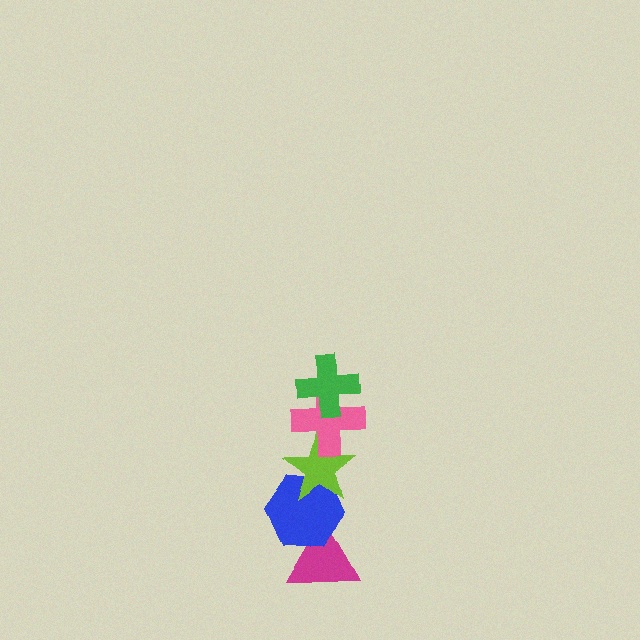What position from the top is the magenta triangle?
The magenta triangle is 5th from the top.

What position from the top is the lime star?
The lime star is 3rd from the top.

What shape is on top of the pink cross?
The green cross is on top of the pink cross.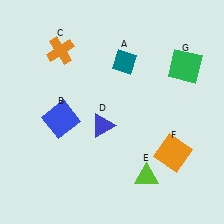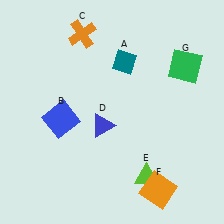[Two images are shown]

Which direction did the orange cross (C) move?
The orange cross (C) moved right.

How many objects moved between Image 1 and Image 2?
2 objects moved between the two images.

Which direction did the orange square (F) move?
The orange square (F) moved down.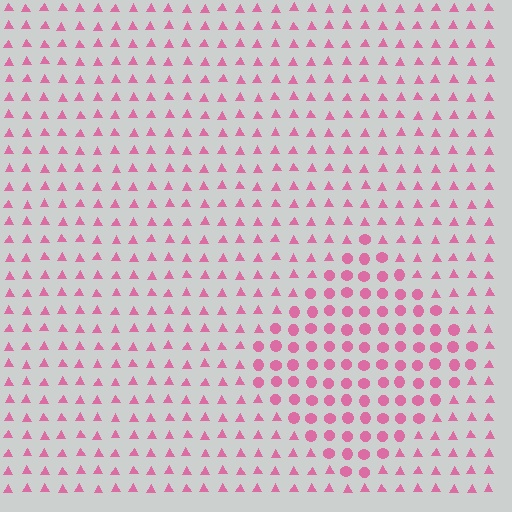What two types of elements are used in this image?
The image uses circles inside the diamond region and triangles outside it.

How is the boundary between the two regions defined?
The boundary is defined by a change in element shape: circles inside vs. triangles outside. All elements share the same color and spacing.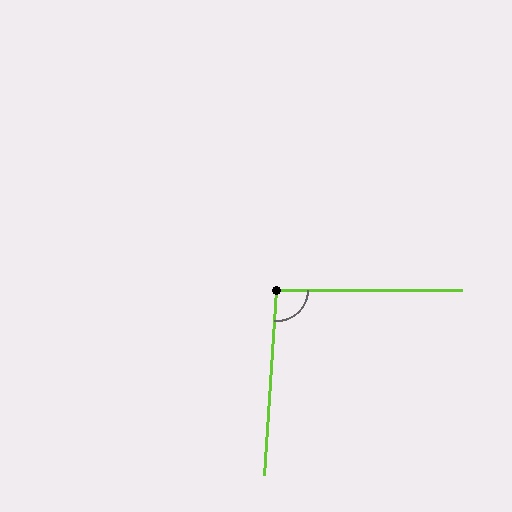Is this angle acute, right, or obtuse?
It is approximately a right angle.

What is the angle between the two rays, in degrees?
Approximately 94 degrees.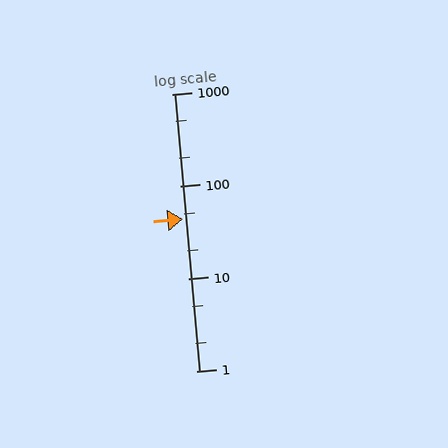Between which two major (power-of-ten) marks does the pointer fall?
The pointer is between 10 and 100.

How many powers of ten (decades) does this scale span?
The scale spans 3 decades, from 1 to 1000.